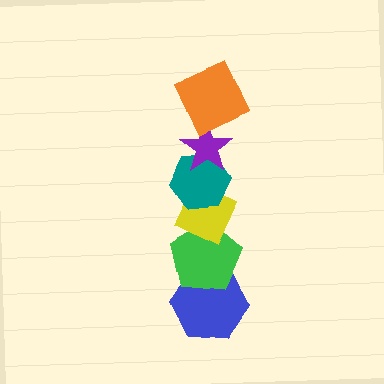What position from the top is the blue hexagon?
The blue hexagon is 6th from the top.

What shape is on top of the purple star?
The orange square is on top of the purple star.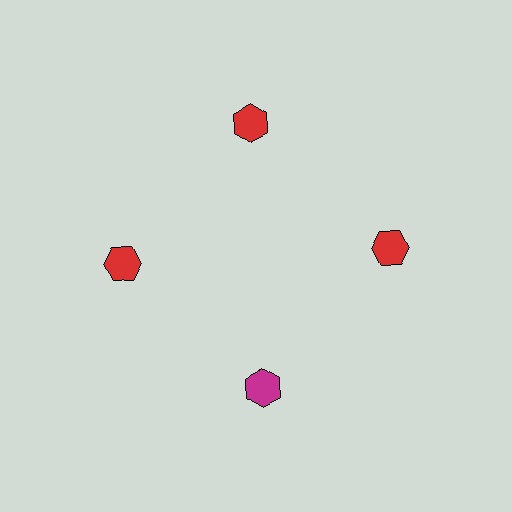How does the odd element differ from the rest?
It has a different color: magenta instead of red.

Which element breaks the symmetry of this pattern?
The magenta hexagon at roughly the 6 o'clock position breaks the symmetry. All other shapes are red hexagons.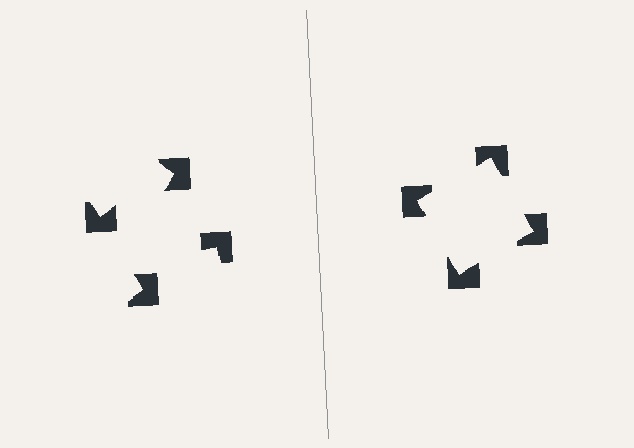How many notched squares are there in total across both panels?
8 — 4 on each side.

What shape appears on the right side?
An illusory square.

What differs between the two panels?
The notched squares are positioned identically on both sides; only the wedge orientations differ. On the right they align to a square; on the left they are misaligned.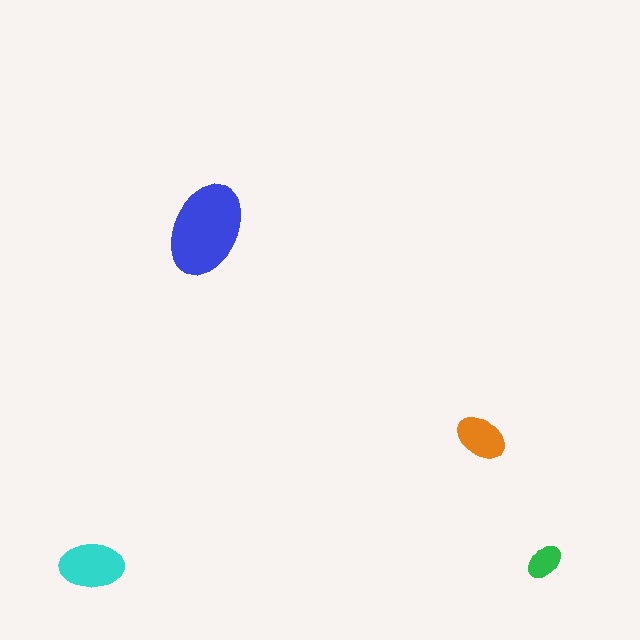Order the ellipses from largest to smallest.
the blue one, the cyan one, the orange one, the green one.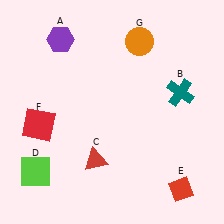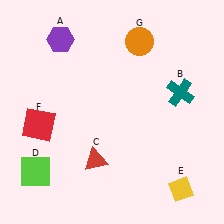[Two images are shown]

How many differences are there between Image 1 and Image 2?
There is 1 difference between the two images.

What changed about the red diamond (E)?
In Image 1, E is red. In Image 2, it changed to yellow.